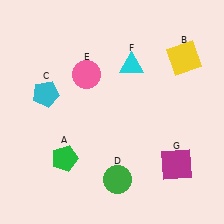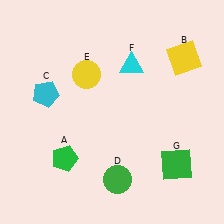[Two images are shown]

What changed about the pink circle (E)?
In Image 1, E is pink. In Image 2, it changed to yellow.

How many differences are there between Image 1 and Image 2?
There are 2 differences between the two images.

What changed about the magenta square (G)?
In Image 1, G is magenta. In Image 2, it changed to green.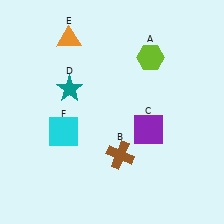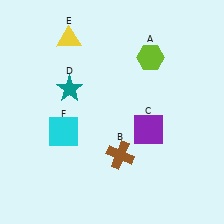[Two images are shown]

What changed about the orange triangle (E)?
In Image 1, E is orange. In Image 2, it changed to yellow.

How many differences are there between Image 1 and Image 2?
There is 1 difference between the two images.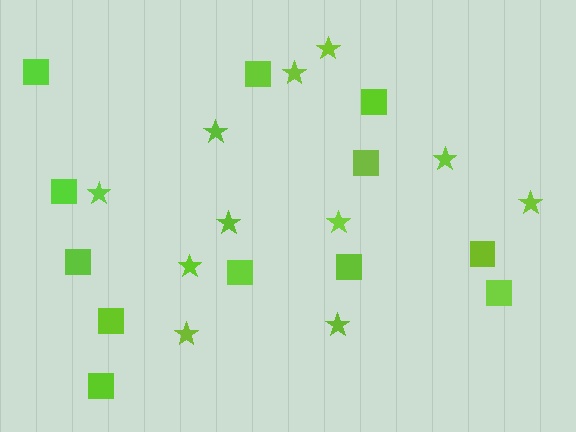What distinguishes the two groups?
There are 2 groups: one group of squares (12) and one group of stars (11).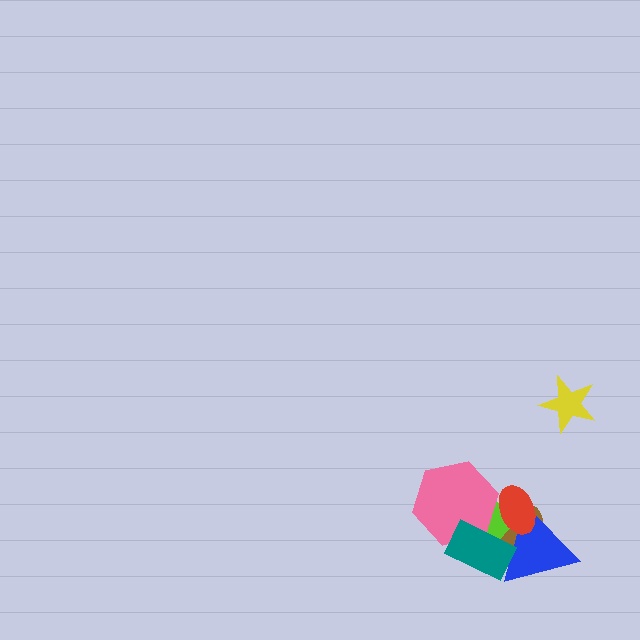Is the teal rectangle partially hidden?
No, no other shape covers it.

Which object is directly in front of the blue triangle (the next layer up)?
The red ellipse is directly in front of the blue triangle.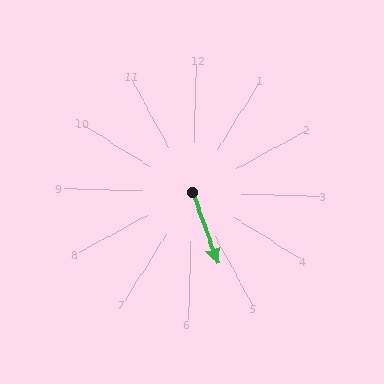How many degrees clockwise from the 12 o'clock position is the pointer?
Approximately 159 degrees.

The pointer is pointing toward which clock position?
Roughly 5 o'clock.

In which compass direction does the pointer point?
South.